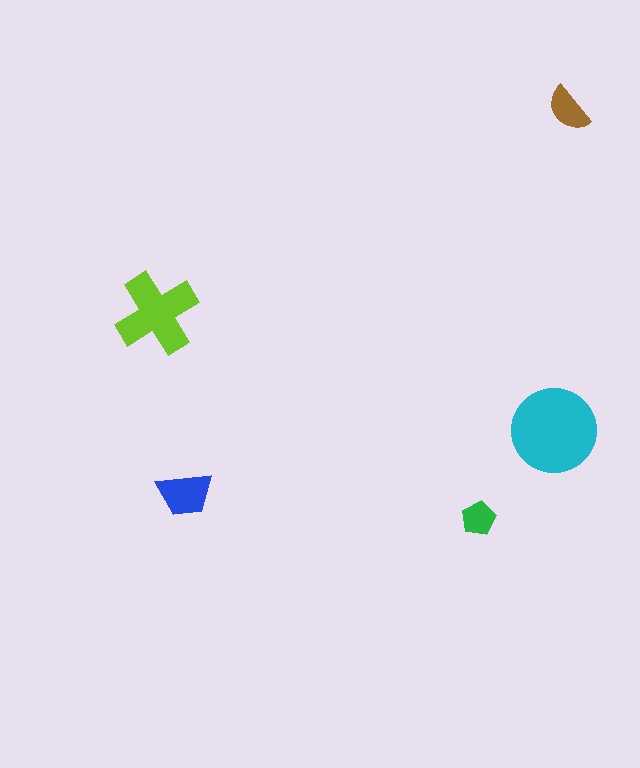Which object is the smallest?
The green pentagon.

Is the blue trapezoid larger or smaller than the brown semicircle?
Larger.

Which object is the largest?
The cyan circle.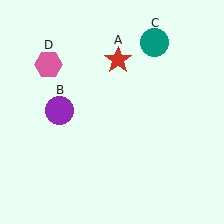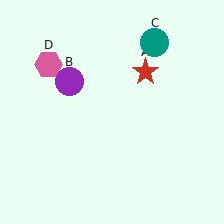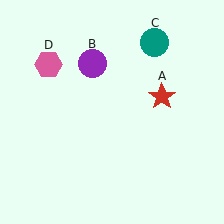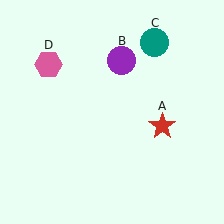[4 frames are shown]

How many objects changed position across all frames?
2 objects changed position: red star (object A), purple circle (object B).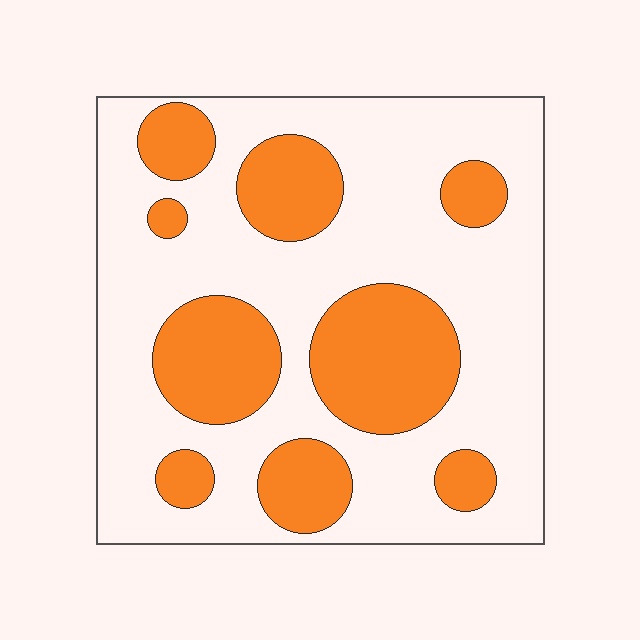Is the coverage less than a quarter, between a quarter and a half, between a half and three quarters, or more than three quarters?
Between a quarter and a half.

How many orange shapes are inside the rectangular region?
9.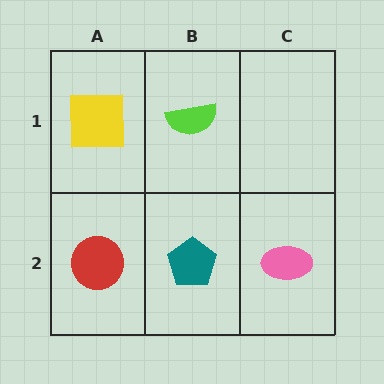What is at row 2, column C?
A pink ellipse.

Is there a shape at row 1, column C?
No, that cell is empty.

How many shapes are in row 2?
3 shapes.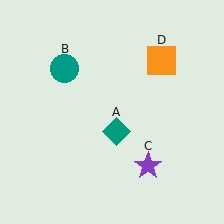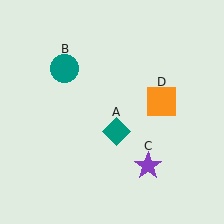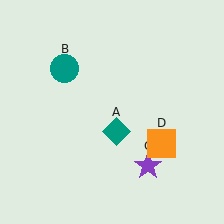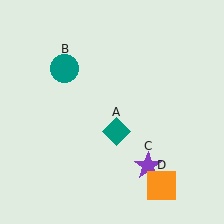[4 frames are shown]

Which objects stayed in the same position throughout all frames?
Teal diamond (object A) and teal circle (object B) and purple star (object C) remained stationary.